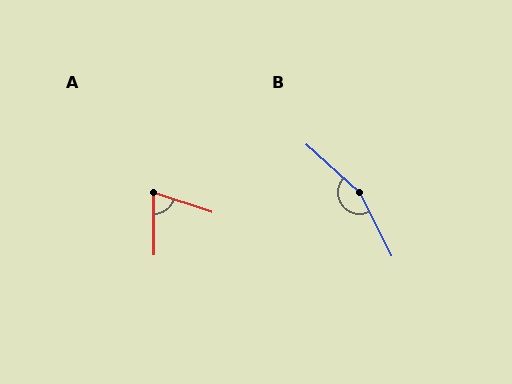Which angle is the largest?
B, at approximately 159 degrees.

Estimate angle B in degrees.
Approximately 159 degrees.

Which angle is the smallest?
A, at approximately 71 degrees.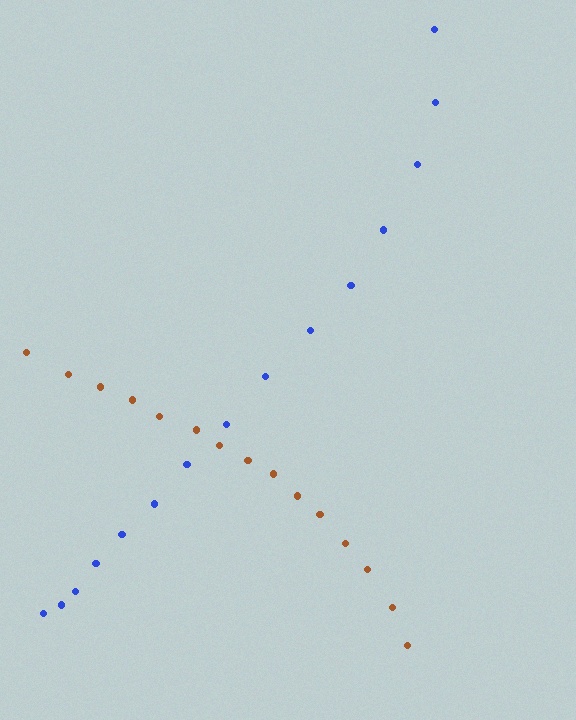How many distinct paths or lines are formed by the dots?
There are 2 distinct paths.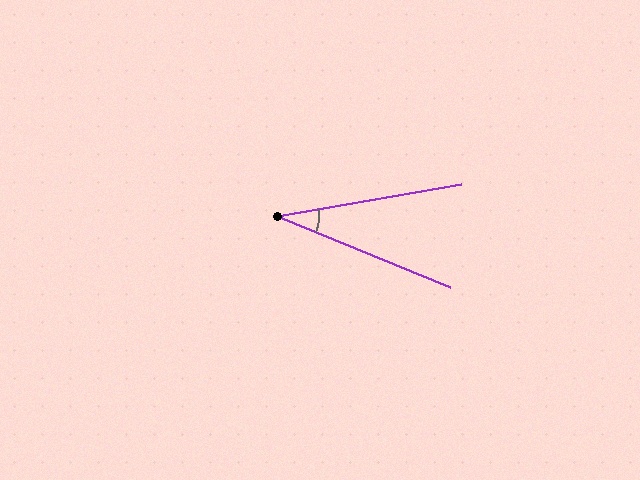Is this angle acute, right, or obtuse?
It is acute.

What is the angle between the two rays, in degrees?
Approximately 32 degrees.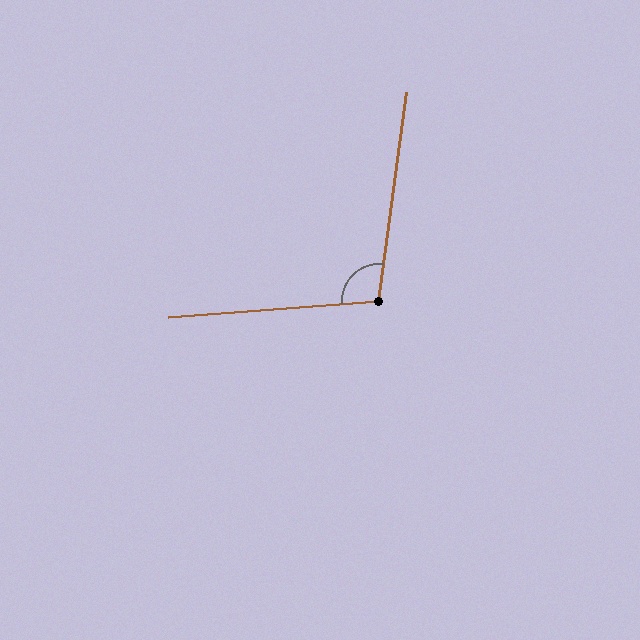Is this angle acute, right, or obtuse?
It is obtuse.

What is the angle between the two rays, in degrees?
Approximately 102 degrees.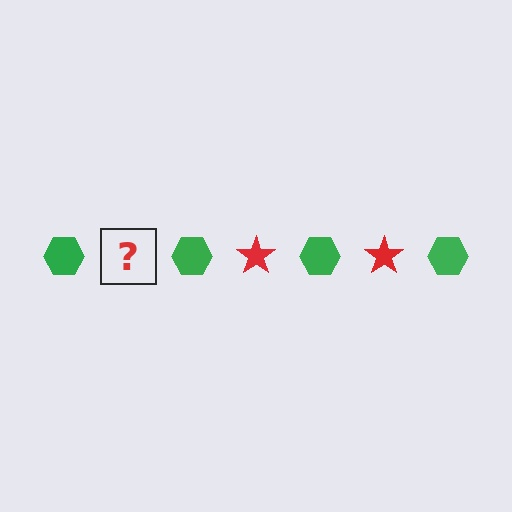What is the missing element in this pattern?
The missing element is a red star.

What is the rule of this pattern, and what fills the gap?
The rule is that the pattern alternates between green hexagon and red star. The gap should be filled with a red star.